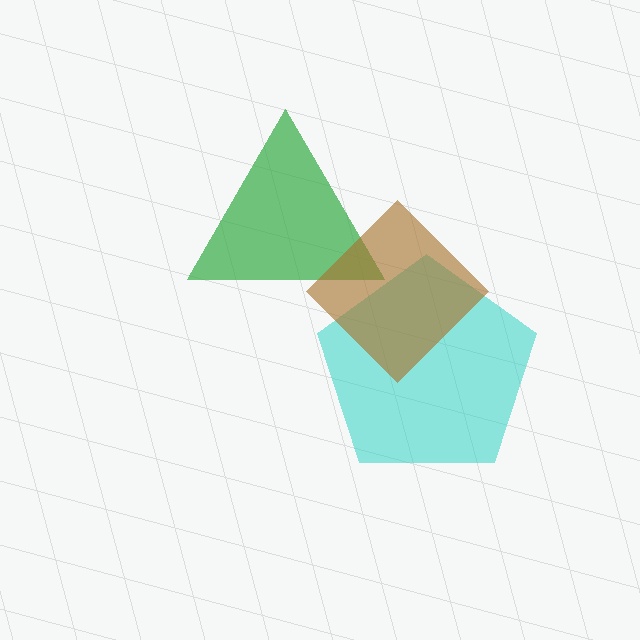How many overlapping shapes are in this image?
There are 3 overlapping shapes in the image.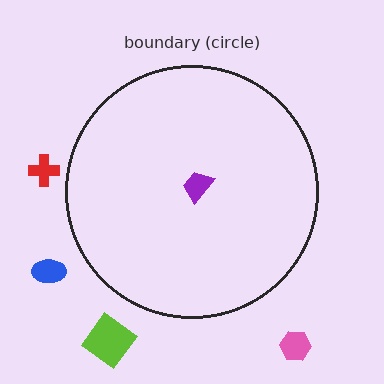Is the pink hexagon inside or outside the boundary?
Outside.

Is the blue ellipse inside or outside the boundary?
Outside.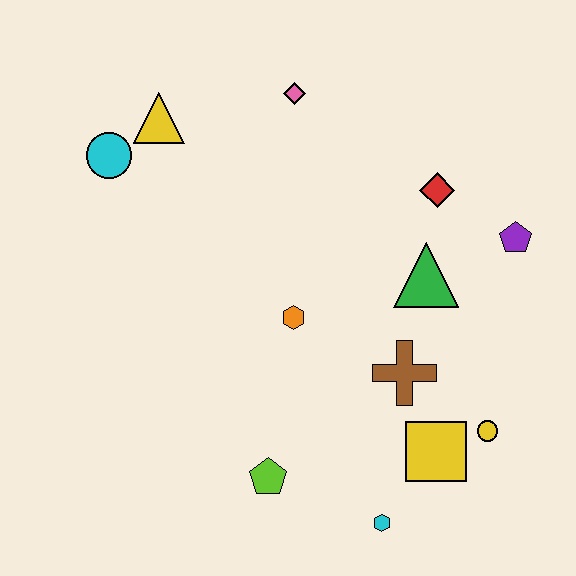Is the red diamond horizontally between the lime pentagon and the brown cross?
No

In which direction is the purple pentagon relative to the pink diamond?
The purple pentagon is to the right of the pink diamond.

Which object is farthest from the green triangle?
The cyan circle is farthest from the green triangle.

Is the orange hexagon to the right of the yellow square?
No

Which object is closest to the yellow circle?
The yellow square is closest to the yellow circle.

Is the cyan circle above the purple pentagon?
Yes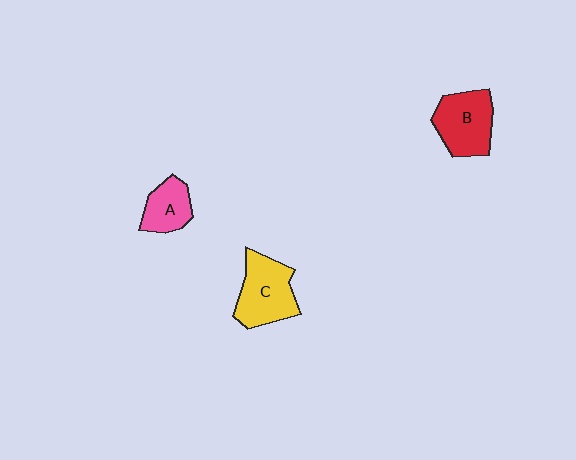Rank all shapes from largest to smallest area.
From largest to smallest: C (yellow), B (red), A (pink).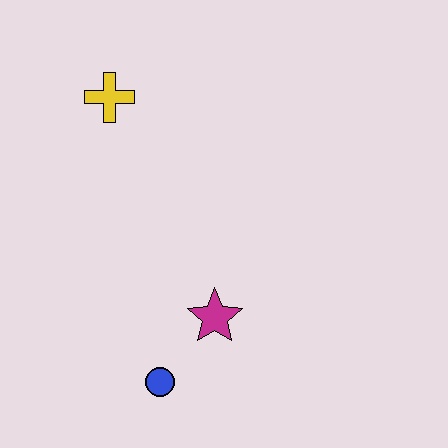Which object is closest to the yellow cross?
The magenta star is closest to the yellow cross.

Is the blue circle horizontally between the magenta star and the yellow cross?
Yes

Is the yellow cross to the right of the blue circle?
No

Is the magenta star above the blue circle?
Yes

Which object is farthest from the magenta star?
The yellow cross is farthest from the magenta star.